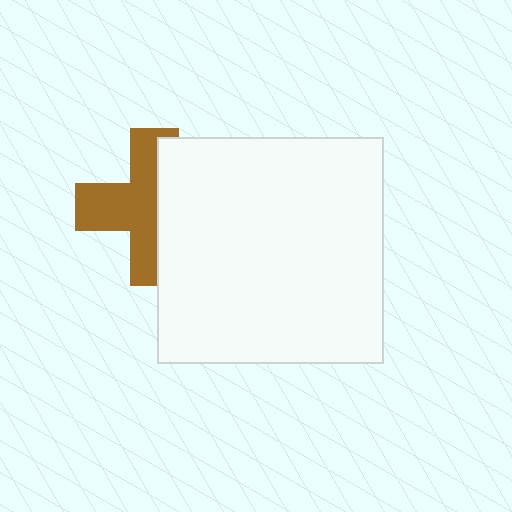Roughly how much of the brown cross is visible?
About half of it is visible (roughly 55%).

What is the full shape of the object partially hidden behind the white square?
The partially hidden object is a brown cross.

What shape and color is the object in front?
The object in front is a white square.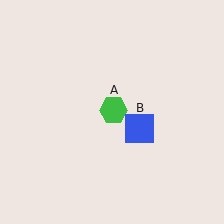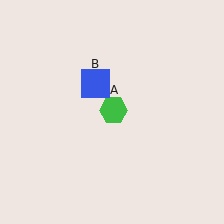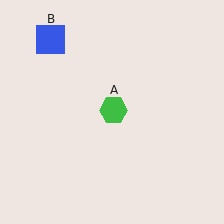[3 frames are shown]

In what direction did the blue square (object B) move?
The blue square (object B) moved up and to the left.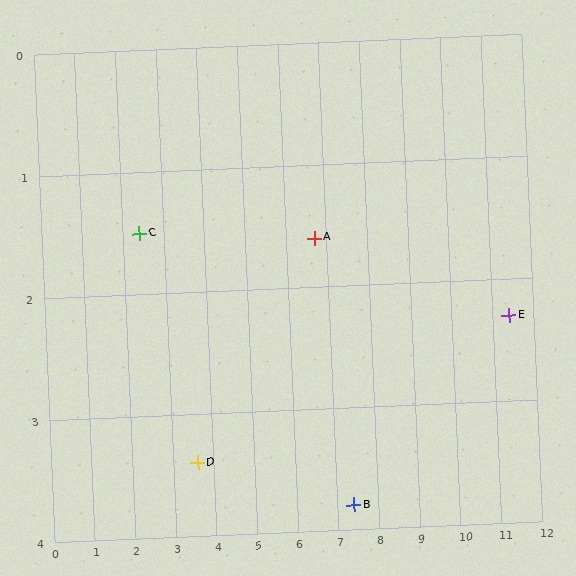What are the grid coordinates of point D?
Point D is at approximately (3.6, 3.4).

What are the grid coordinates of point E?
Point E is at approximately (11.4, 2.3).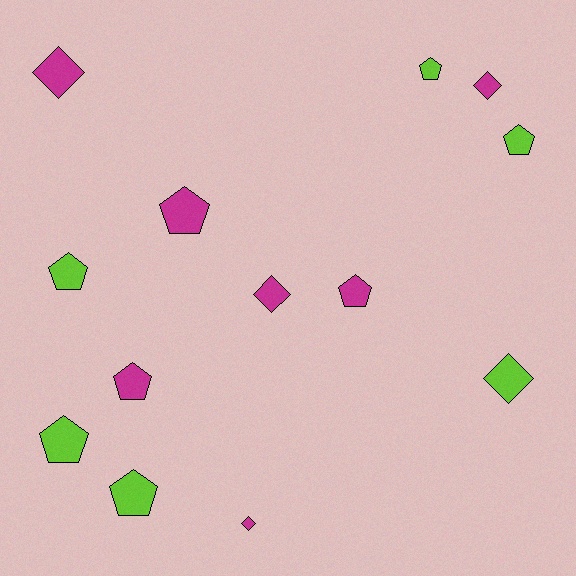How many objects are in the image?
There are 13 objects.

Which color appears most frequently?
Magenta, with 7 objects.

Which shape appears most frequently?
Pentagon, with 8 objects.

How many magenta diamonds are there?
There are 4 magenta diamonds.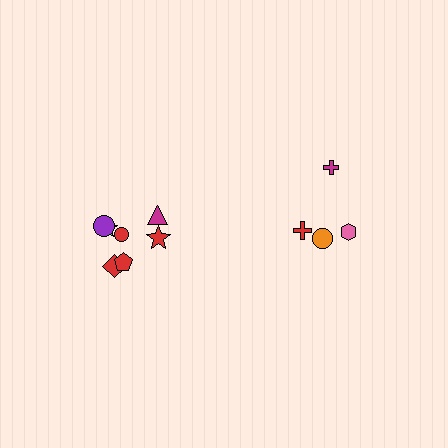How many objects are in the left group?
There are 7 objects.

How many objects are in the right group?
There are 4 objects.